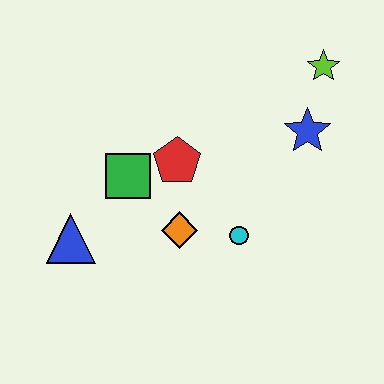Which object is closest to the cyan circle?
The orange diamond is closest to the cyan circle.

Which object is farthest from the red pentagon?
The lime star is farthest from the red pentagon.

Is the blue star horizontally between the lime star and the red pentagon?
Yes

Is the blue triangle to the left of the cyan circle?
Yes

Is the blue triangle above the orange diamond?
No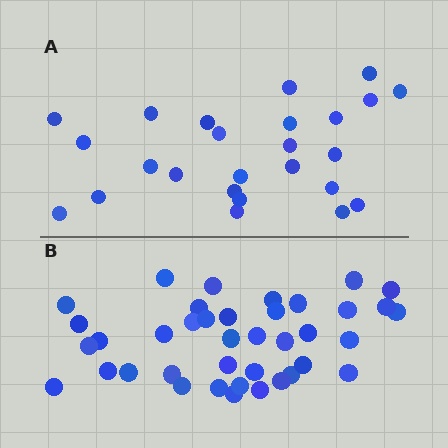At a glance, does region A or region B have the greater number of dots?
Region B (the bottom region) has more dots.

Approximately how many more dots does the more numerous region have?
Region B has approximately 15 more dots than region A.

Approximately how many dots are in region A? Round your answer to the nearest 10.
About 20 dots. (The exact count is 25, which rounds to 20.)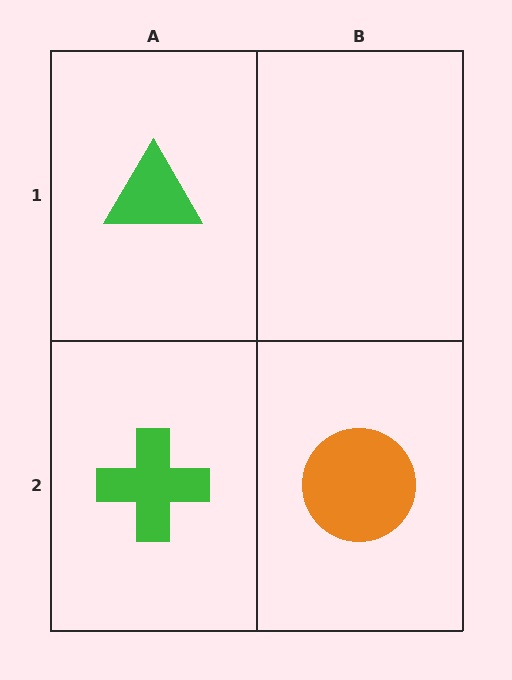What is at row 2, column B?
An orange circle.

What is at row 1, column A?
A green triangle.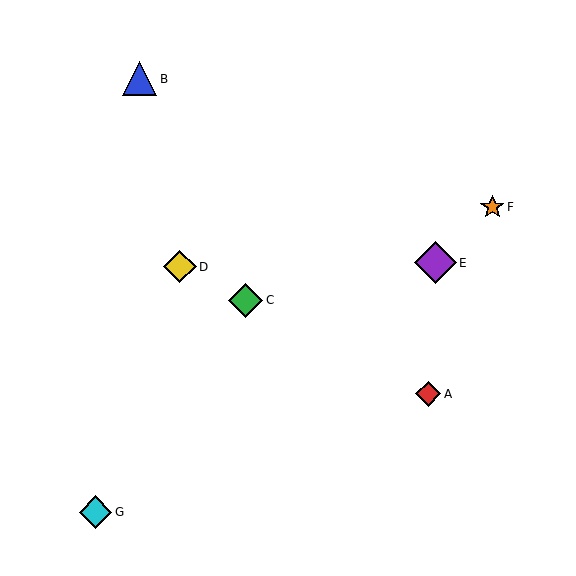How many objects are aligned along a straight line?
3 objects (A, C, D) are aligned along a straight line.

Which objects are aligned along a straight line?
Objects A, C, D are aligned along a straight line.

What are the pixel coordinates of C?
Object C is at (246, 300).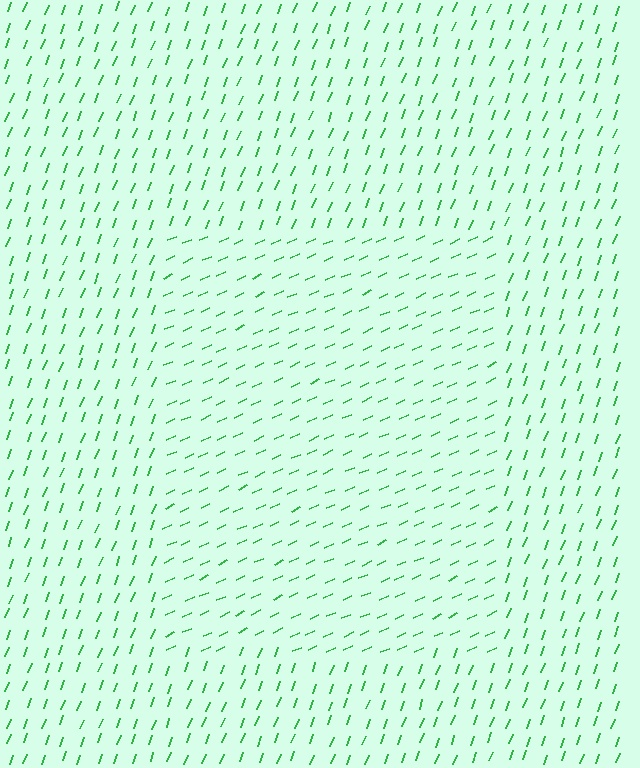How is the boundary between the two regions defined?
The boundary is defined purely by a change in line orientation (approximately 45 degrees difference). All lines are the same color and thickness.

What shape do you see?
I see a rectangle.